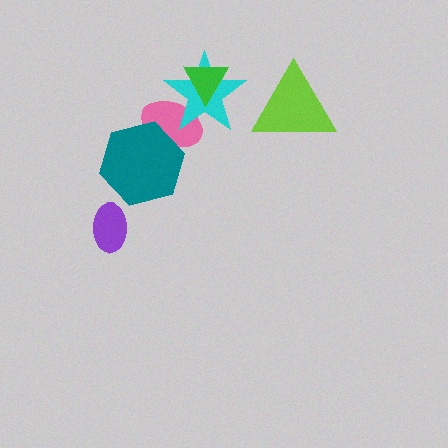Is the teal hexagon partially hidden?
No, no other shape covers it.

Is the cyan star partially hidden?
Yes, it is partially covered by another shape.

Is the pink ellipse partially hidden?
Yes, it is partially covered by another shape.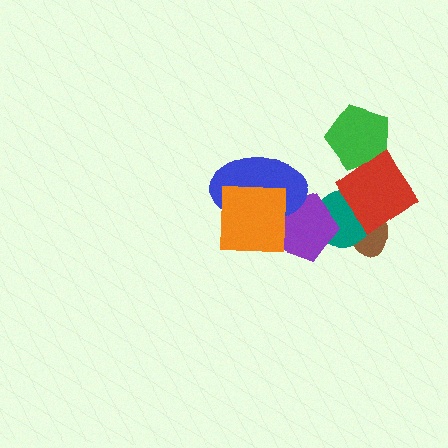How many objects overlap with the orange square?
2 objects overlap with the orange square.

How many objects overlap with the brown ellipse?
2 objects overlap with the brown ellipse.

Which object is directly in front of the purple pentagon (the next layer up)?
The blue ellipse is directly in front of the purple pentagon.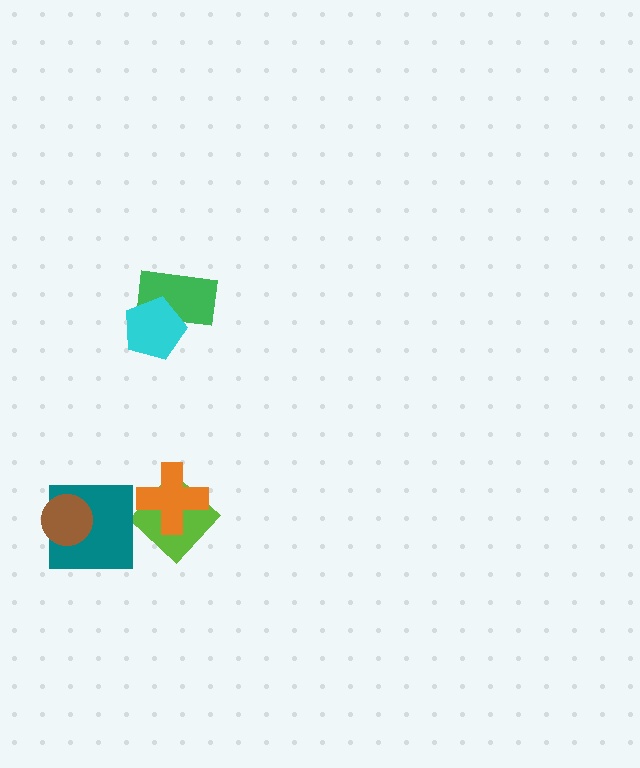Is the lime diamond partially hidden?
Yes, it is partially covered by another shape.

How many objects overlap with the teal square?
1 object overlaps with the teal square.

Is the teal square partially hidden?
Yes, it is partially covered by another shape.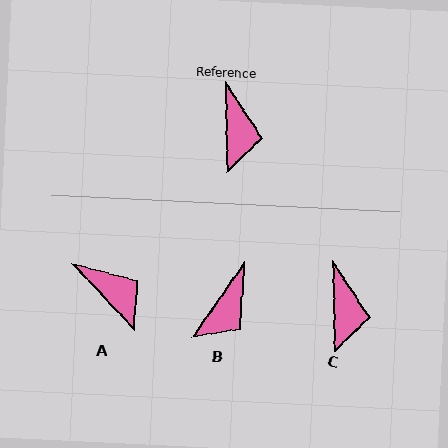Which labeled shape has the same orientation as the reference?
C.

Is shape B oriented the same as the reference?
No, it is off by about 37 degrees.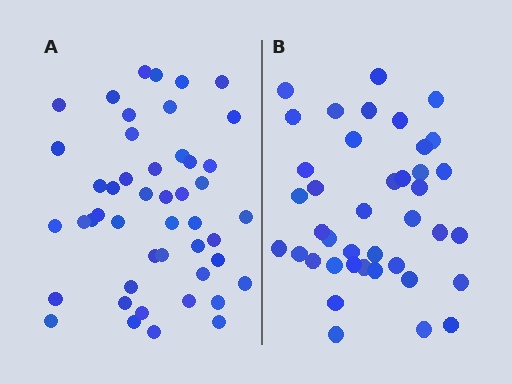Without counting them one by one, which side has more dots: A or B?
Region A (the left region) has more dots.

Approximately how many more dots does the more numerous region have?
Region A has roughly 8 or so more dots than region B.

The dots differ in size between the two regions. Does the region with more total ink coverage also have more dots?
No. Region B has more total ink coverage because its dots are larger, but region A actually contains more individual dots. Total area can be misleading — the number of items is what matters here.